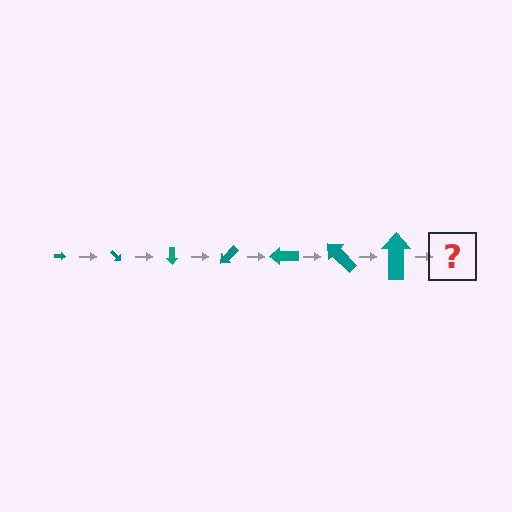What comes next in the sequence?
The next element should be an arrow, larger than the previous one and rotated 315 degrees from the start.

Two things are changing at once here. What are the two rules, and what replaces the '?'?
The two rules are that the arrow grows larger each step and it rotates 45 degrees each step. The '?' should be an arrow, larger than the previous one and rotated 315 degrees from the start.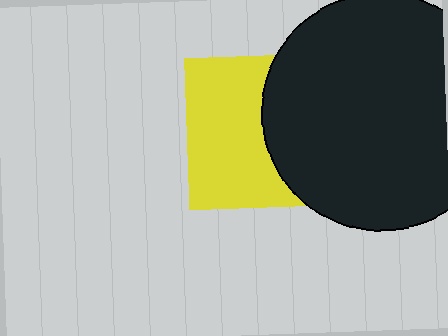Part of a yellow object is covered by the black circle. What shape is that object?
It is a square.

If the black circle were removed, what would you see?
You would see the complete yellow square.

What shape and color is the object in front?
The object in front is a black circle.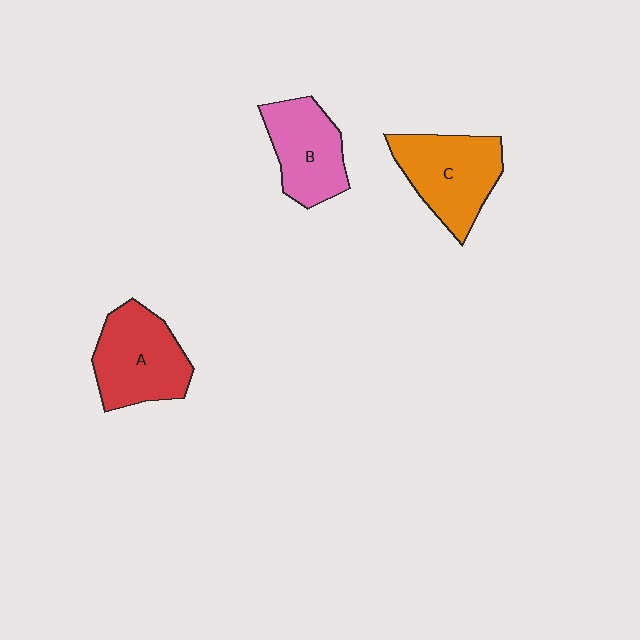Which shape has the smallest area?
Shape B (pink).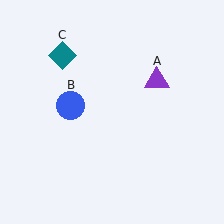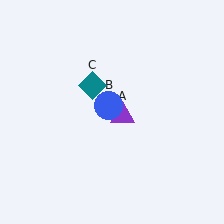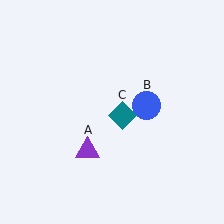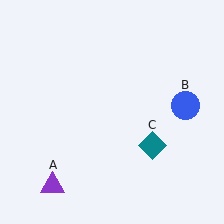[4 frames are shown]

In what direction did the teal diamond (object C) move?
The teal diamond (object C) moved down and to the right.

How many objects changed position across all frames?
3 objects changed position: purple triangle (object A), blue circle (object B), teal diamond (object C).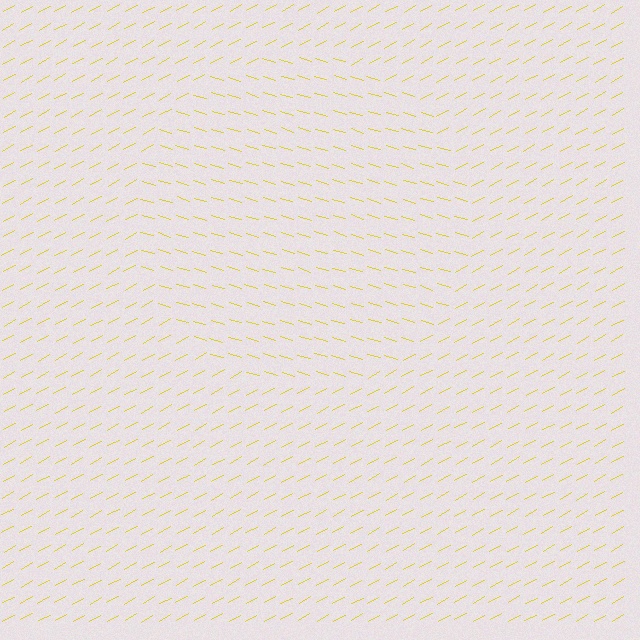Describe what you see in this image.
The image is filled with small yellow line segments. A circle region in the image has lines oriented differently from the surrounding lines, creating a visible texture boundary.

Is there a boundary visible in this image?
Yes, there is a texture boundary formed by a change in line orientation.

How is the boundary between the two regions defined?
The boundary is defined purely by a change in line orientation (approximately 45 degrees difference). All lines are the same color and thickness.